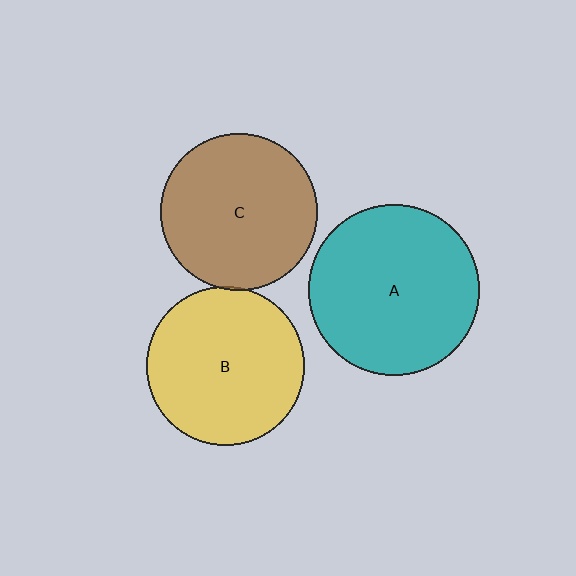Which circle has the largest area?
Circle A (teal).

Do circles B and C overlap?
Yes.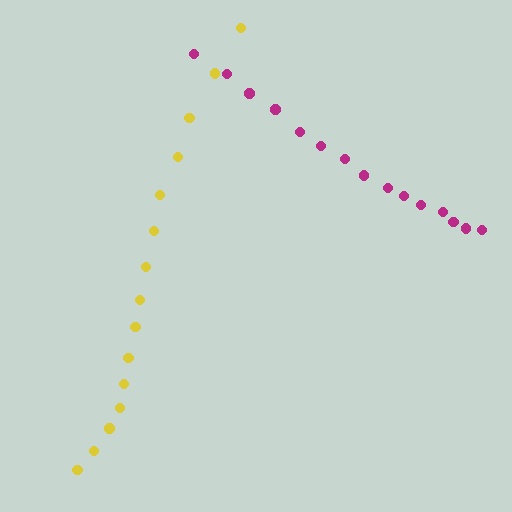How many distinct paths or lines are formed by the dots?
There are 2 distinct paths.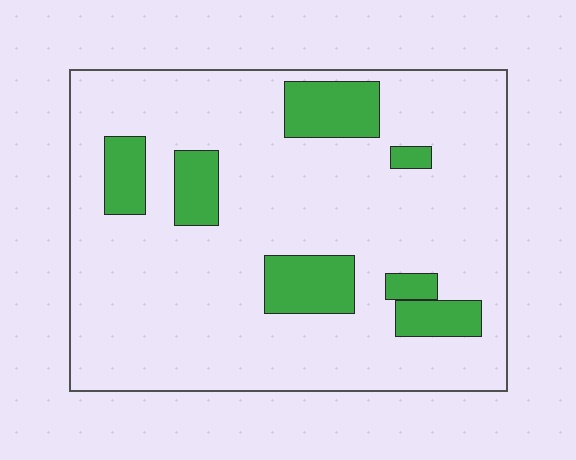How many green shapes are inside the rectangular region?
7.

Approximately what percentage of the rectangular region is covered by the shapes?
Approximately 15%.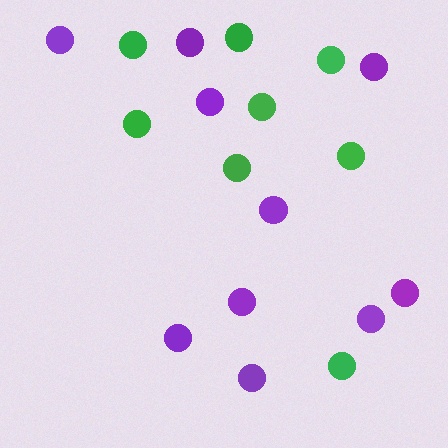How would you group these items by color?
There are 2 groups: one group of green circles (8) and one group of purple circles (10).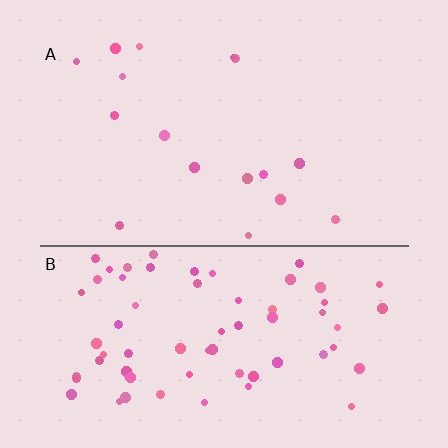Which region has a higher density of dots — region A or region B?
B (the bottom).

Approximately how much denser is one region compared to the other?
Approximately 4.1× — region B over region A.